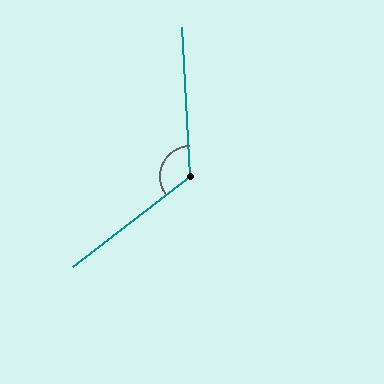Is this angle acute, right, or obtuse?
It is obtuse.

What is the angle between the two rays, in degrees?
Approximately 124 degrees.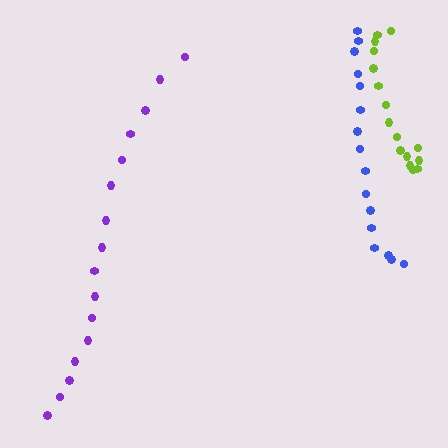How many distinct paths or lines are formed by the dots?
There are 3 distinct paths.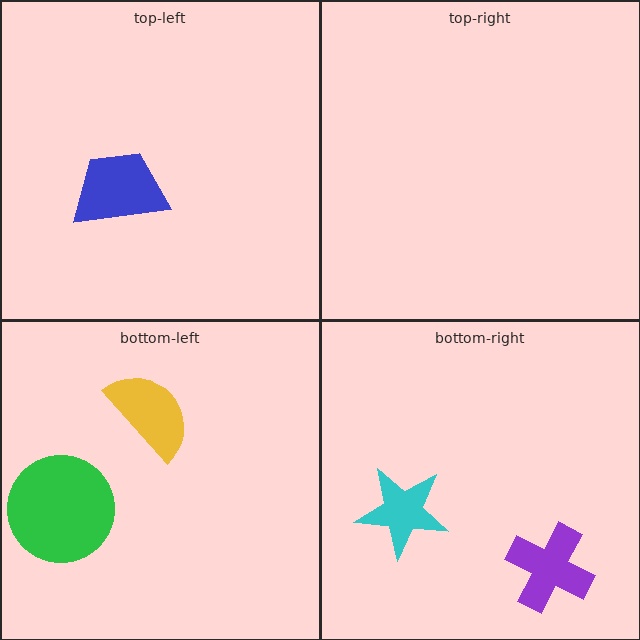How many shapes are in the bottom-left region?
2.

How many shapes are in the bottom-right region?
2.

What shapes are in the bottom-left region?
The green circle, the yellow semicircle.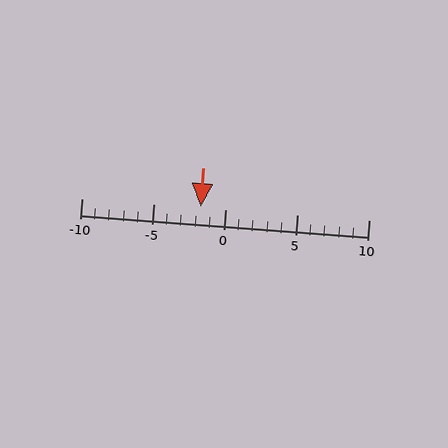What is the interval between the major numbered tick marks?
The major tick marks are spaced 5 units apart.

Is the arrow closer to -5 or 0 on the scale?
The arrow is closer to 0.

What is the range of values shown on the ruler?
The ruler shows values from -10 to 10.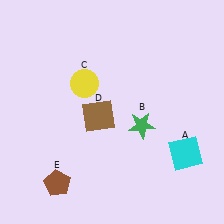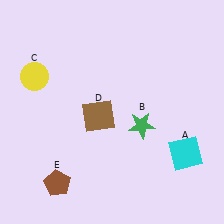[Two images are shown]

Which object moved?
The yellow circle (C) moved left.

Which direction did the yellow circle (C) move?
The yellow circle (C) moved left.